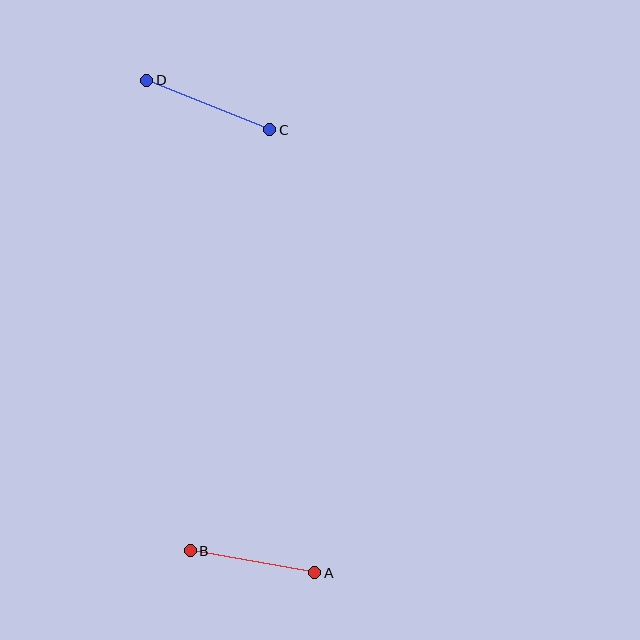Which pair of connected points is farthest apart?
Points C and D are farthest apart.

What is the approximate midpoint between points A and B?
The midpoint is at approximately (253, 562) pixels.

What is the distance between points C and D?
The distance is approximately 132 pixels.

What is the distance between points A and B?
The distance is approximately 126 pixels.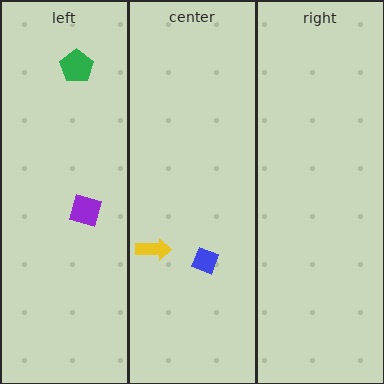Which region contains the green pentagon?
The left region.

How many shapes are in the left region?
2.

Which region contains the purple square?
The left region.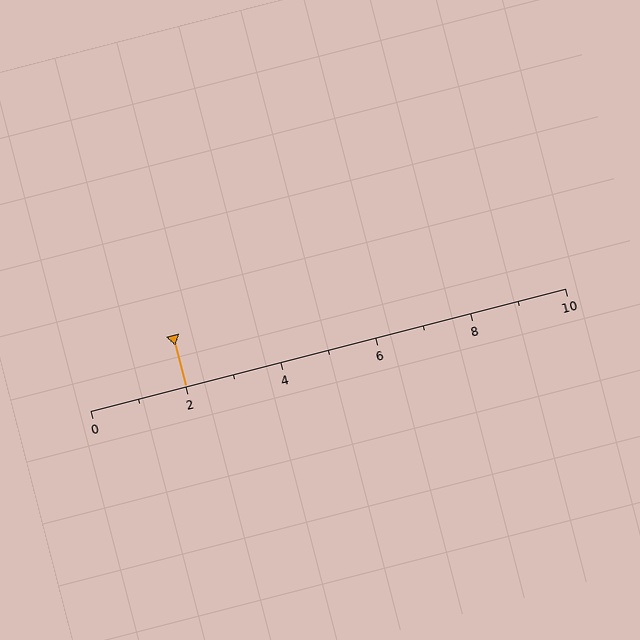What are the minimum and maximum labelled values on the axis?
The axis runs from 0 to 10.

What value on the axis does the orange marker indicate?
The marker indicates approximately 2.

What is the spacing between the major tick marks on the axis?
The major ticks are spaced 2 apart.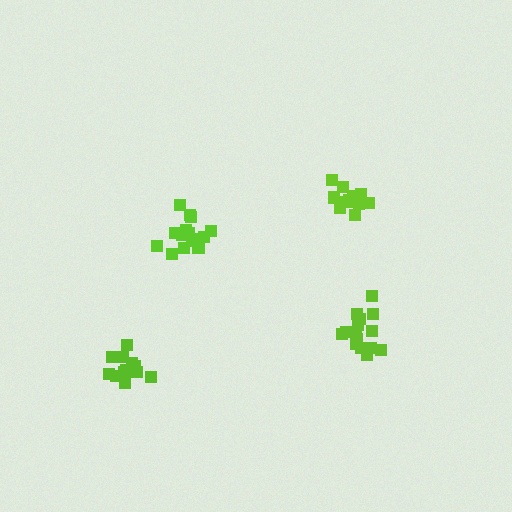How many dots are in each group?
Group 1: 15 dots, Group 2: 13 dots, Group 3: 13 dots, Group 4: 15 dots (56 total).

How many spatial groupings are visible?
There are 4 spatial groupings.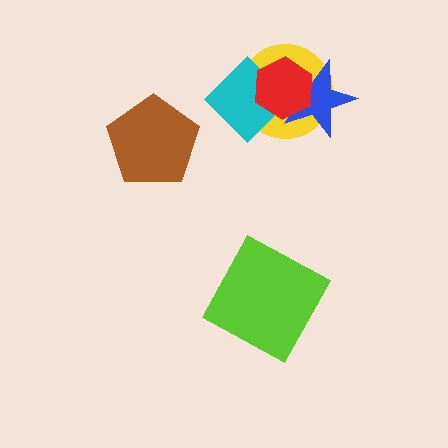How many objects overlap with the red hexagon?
3 objects overlap with the red hexagon.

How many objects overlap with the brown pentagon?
0 objects overlap with the brown pentagon.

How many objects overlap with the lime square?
0 objects overlap with the lime square.